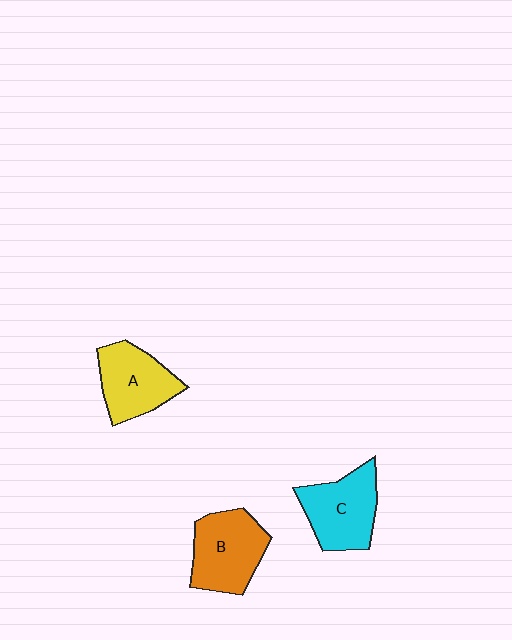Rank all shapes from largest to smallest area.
From largest to smallest: B (orange), C (cyan), A (yellow).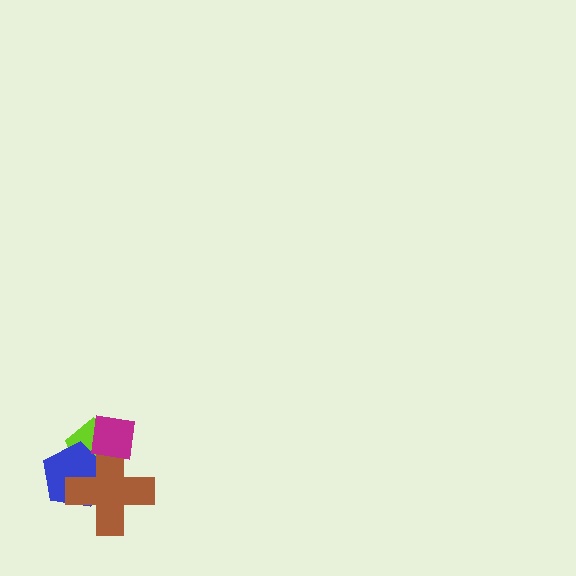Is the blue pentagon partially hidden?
Yes, it is partially covered by another shape.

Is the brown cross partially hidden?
Yes, it is partially covered by another shape.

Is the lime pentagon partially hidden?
Yes, it is partially covered by another shape.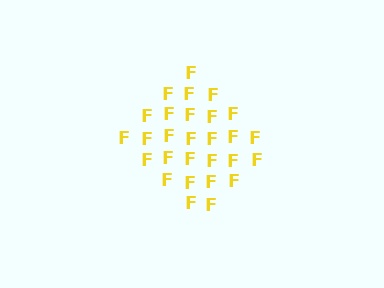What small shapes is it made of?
It is made of small letter F's.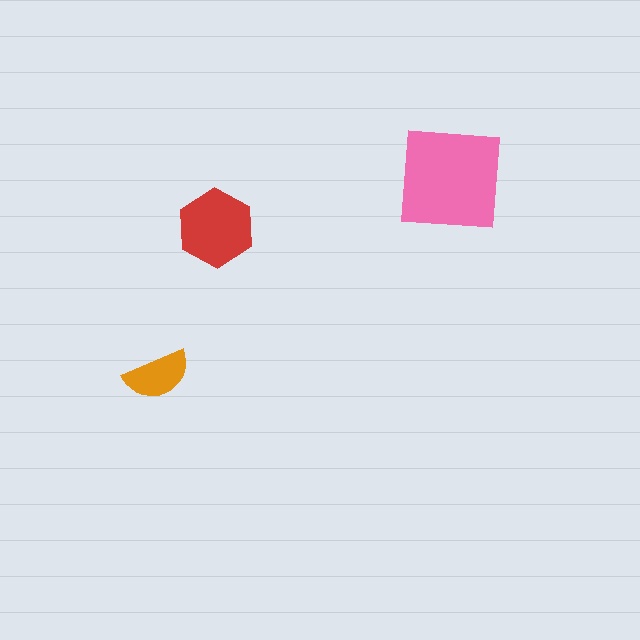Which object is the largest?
The pink square.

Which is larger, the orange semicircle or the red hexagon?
The red hexagon.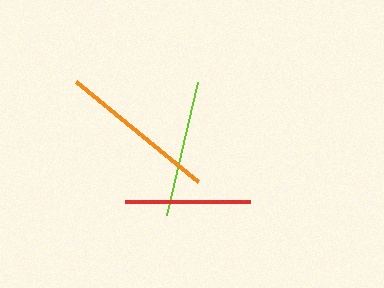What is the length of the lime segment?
The lime segment is approximately 137 pixels long.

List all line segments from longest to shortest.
From longest to shortest: orange, lime, red.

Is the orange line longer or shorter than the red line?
The orange line is longer than the red line.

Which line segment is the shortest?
The red line is the shortest at approximately 125 pixels.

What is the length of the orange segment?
The orange segment is approximately 158 pixels long.